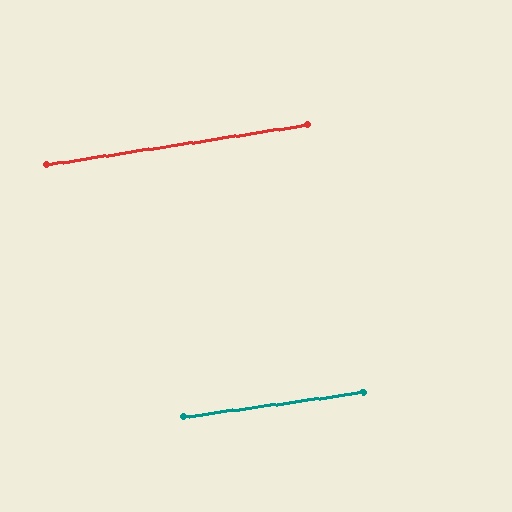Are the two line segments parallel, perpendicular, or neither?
Parallel — their directions differ by only 0.8°.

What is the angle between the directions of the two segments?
Approximately 1 degree.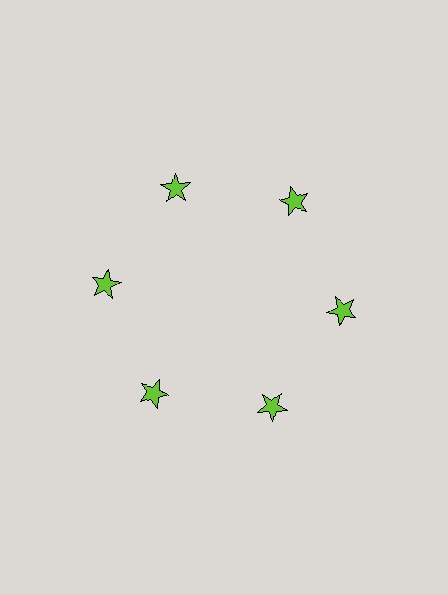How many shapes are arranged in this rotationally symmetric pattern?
There are 6 shapes, arranged in 6 groups of 1.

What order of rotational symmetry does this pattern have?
This pattern has 6-fold rotational symmetry.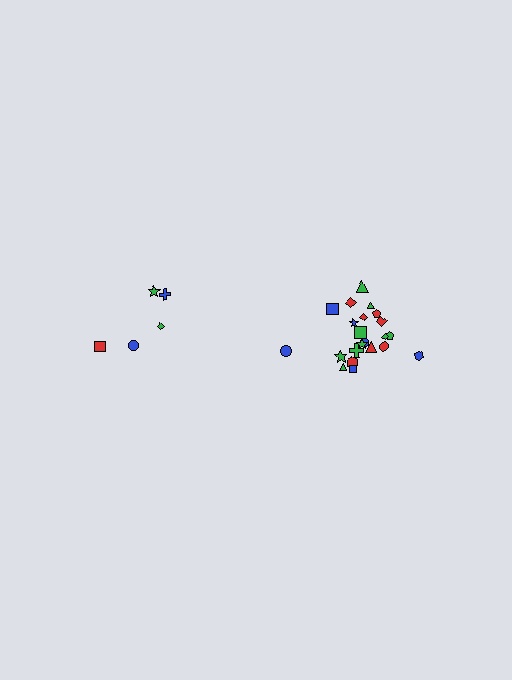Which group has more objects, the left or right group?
The right group.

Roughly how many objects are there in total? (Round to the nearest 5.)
Roughly 25 objects in total.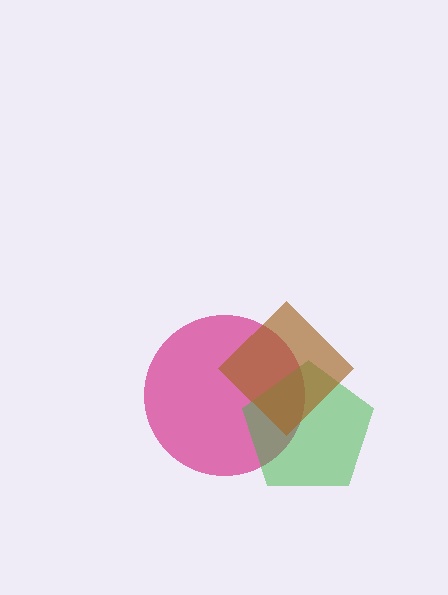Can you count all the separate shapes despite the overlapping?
Yes, there are 3 separate shapes.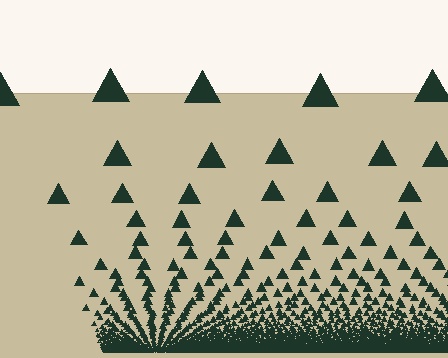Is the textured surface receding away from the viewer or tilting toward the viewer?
The surface appears to tilt toward the viewer. Texture elements get larger and sparser toward the top.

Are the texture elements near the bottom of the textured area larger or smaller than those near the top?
Smaller. The gradient is inverted — elements near the bottom are smaller and denser.